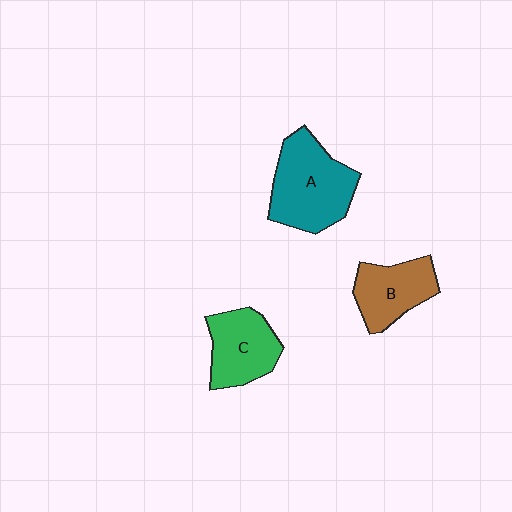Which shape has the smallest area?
Shape B (brown).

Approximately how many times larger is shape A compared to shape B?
Approximately 1.5 times.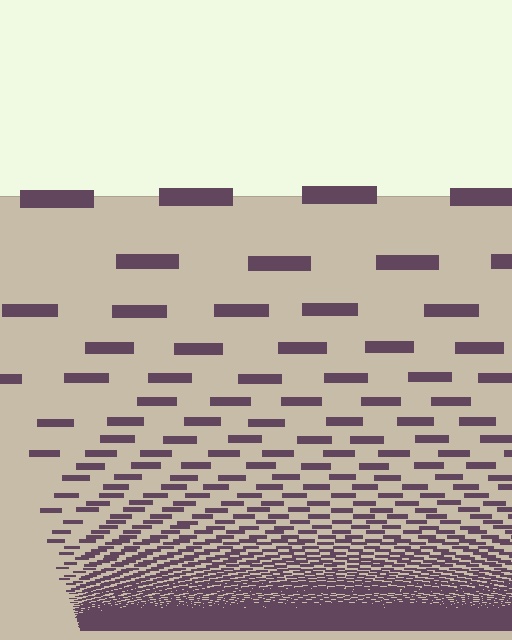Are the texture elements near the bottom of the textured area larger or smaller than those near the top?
Smaller. The gradient is inverted — elements near the bottom are smaller and denser.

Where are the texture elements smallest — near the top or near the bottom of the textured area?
Near the bottom.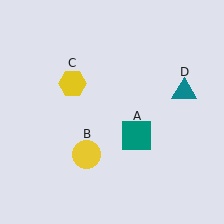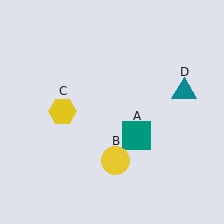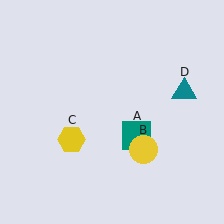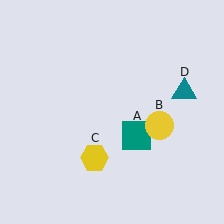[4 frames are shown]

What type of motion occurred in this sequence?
The yellow circle (object B), yellow hexagon (object C) rotated counterclockwise around the center of the scene.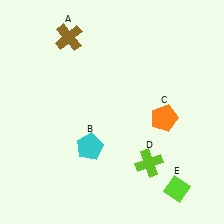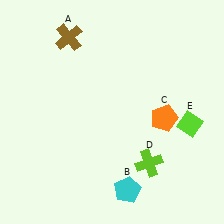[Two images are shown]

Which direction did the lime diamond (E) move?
The lime diamond (E) moved up.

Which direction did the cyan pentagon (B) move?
The cyan pentagon (B) moved down.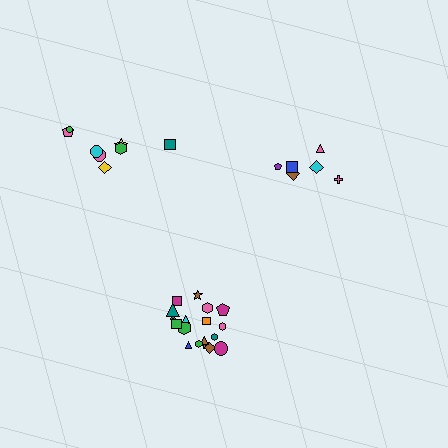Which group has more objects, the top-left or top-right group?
The top-left group.